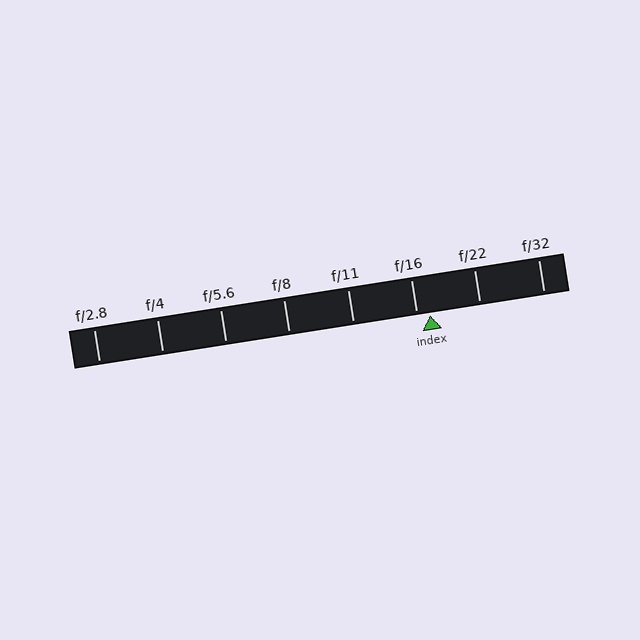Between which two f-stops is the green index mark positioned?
The index mark is between f/16 and f/22.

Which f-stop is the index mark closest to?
The index mark is closest to f/16.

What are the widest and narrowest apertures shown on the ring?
The widest aperture shown is f/2.8 and the narrowest is f/32.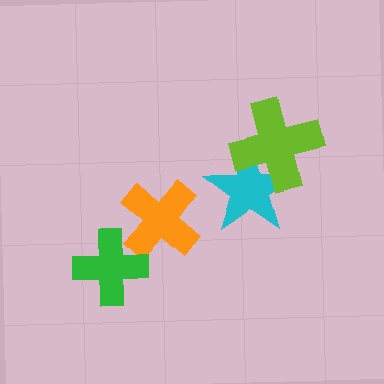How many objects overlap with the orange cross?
1 object overlaps with the orange cross.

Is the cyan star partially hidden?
Yes, it is partially covered by another shape.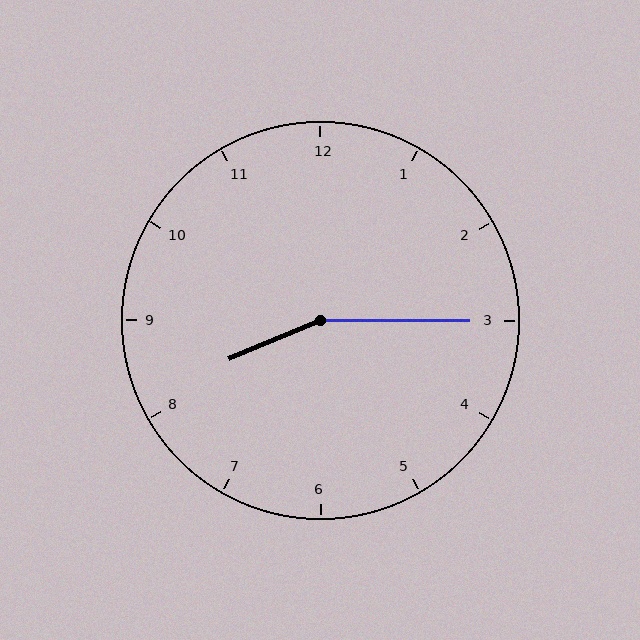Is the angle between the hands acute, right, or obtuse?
It is obtuse.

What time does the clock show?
8:15.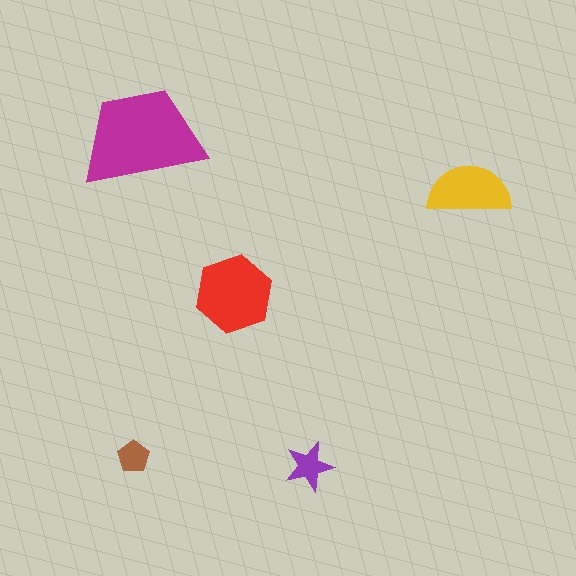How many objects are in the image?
There are 5 objects in the image.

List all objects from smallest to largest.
The brown pentagon, the purple star, the yellow semicircle, the red hexagon, the magenta trapezoid.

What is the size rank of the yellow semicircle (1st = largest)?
3rd.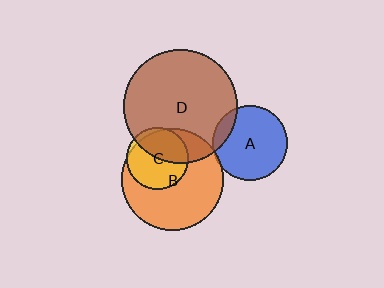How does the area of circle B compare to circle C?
Approximately 2.7 times.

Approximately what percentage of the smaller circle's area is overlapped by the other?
Approximately 15%.